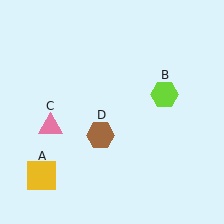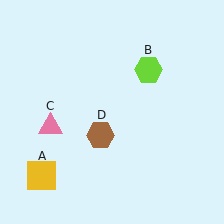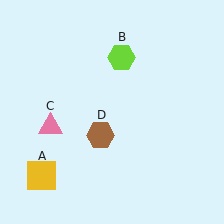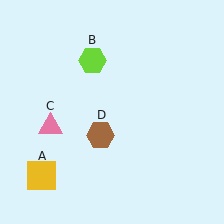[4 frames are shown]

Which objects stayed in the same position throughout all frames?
Yellow square (object A) and pink triangle (object C) and brown hexagon (object D) remained stationary.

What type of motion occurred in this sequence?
The lime hexagon (object B) rotated counterclockwise around the center of the scene.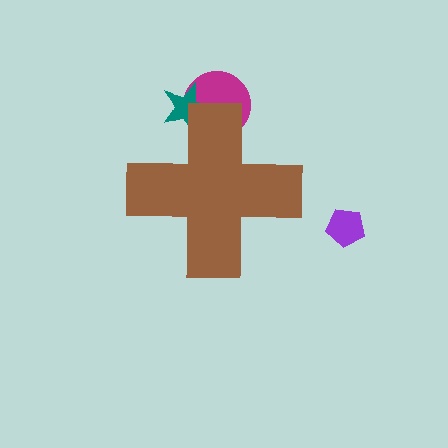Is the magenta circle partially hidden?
Yes, the magenta circle is partially hidden behind the brown cross.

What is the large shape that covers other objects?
A brown cross.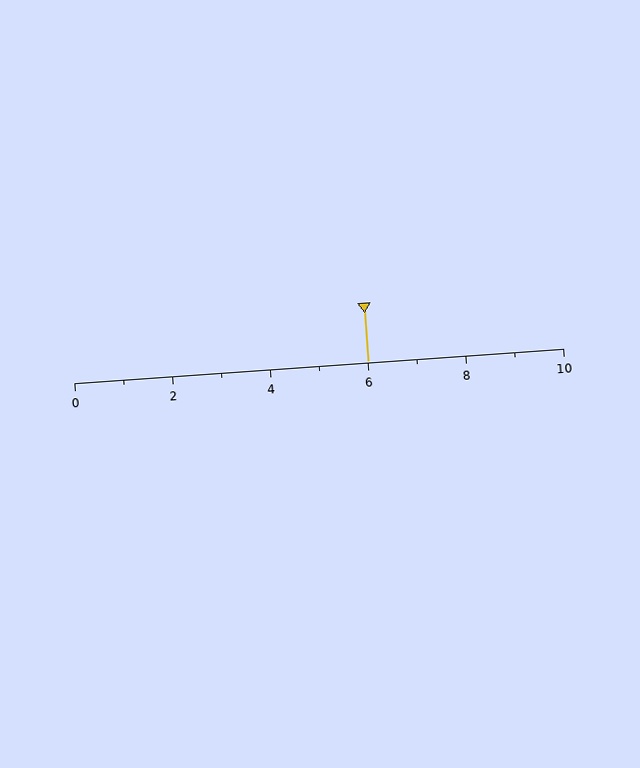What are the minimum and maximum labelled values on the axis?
The axis runs from 0 to 10.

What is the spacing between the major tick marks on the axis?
The major ticks are spaced 2 apart.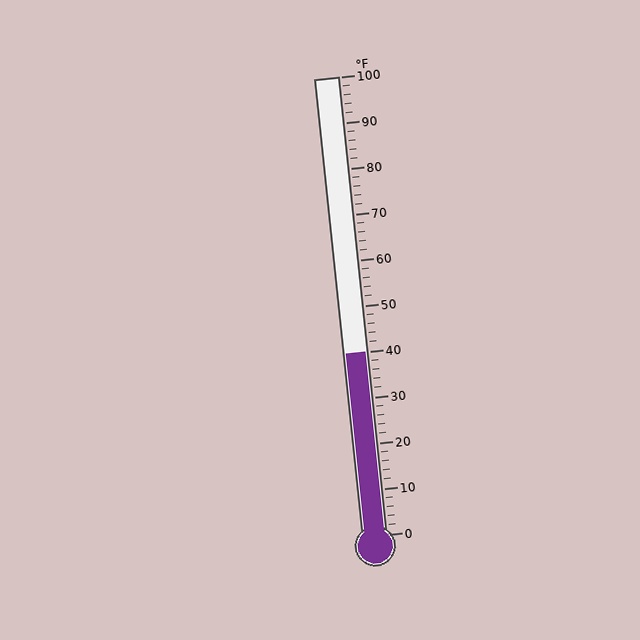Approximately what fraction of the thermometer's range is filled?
The thermometer is filled to approximately 40% of its range.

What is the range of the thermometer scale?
The thermometer scale ranges from 0°F to 100°F.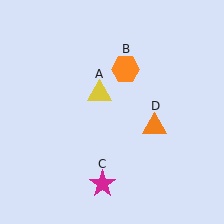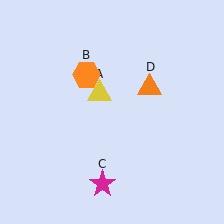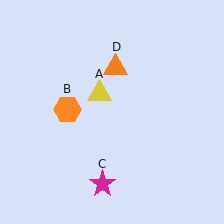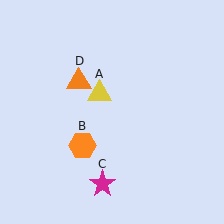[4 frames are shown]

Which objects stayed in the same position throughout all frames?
Yellow triangle (object A) and magenta star (object C) remained stationary.